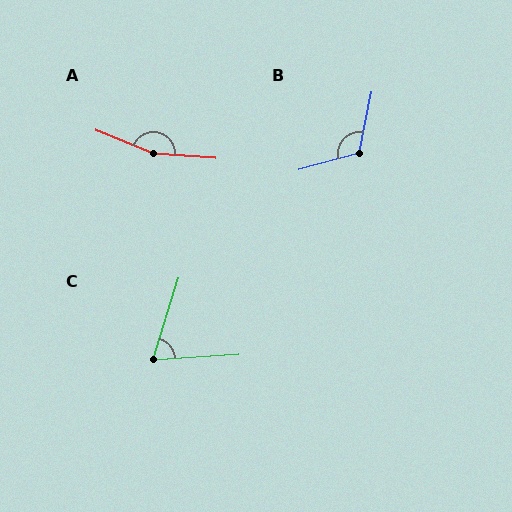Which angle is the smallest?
C, at approximately 69 degrees.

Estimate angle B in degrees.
Approximately 117 degrees.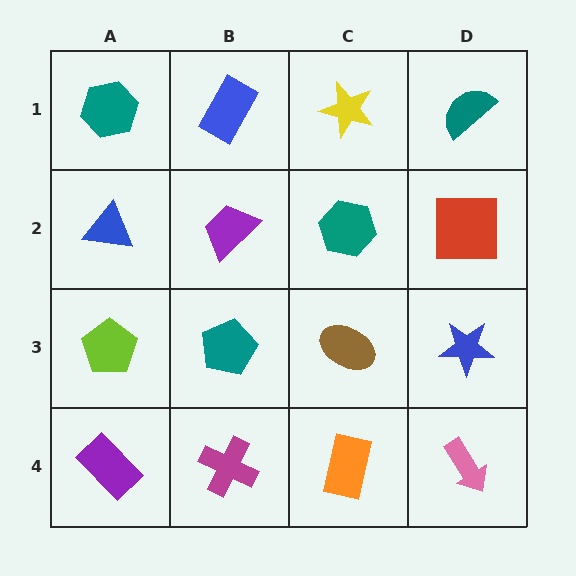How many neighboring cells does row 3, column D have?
3.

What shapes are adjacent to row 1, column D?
A red square (row 2, column D), a yellow star (row 1, column C).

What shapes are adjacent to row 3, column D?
A red square (row 2, column D), a pink arrow (row 4, column D), a brown ellipse (row 3, column C).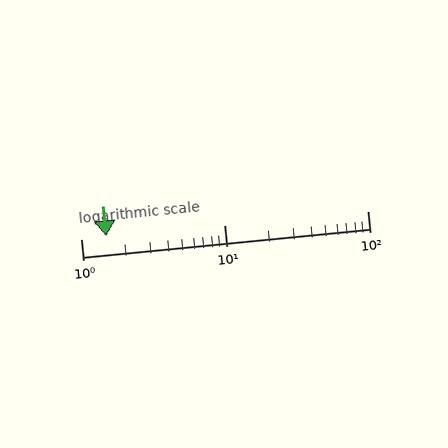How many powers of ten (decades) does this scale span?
The scale spans 2 decades, from 1 to 100.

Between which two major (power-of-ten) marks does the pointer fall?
The pointer is between 1 and 10.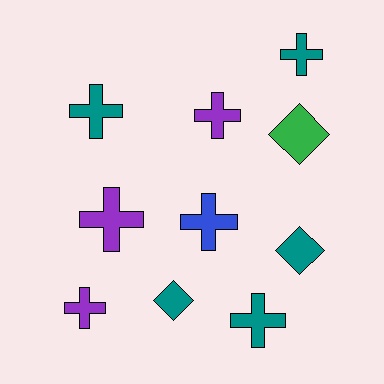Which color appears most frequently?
Teal, with 5 objects.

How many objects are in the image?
There are 10 objects.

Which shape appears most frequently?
Cross, with 7 objects.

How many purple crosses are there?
There are 3 purple crosses.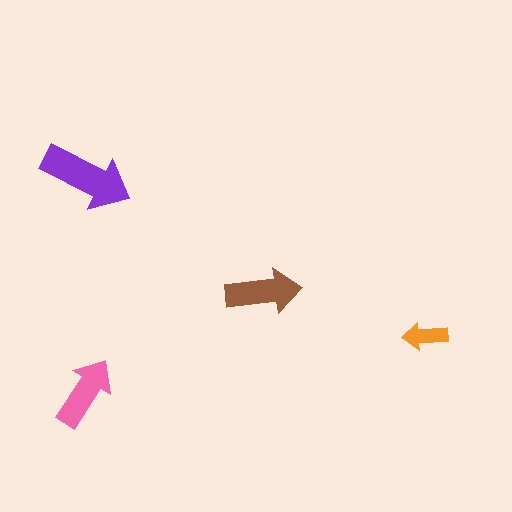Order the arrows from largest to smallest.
the purple one, the brown one, the pink one, the orange one.